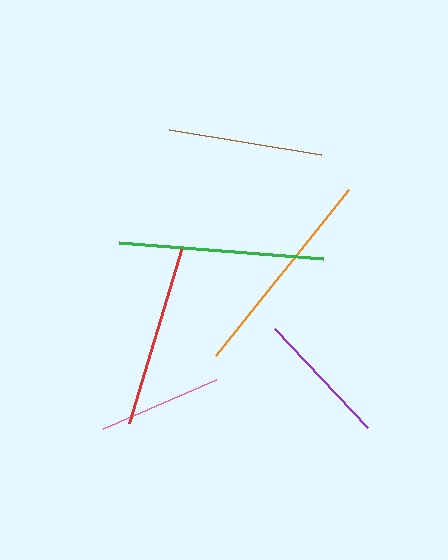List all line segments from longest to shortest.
From longest to shortest: orange, green, red, brown, purple, pink.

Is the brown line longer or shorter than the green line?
The green line is longer than the brown line.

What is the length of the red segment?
The red segment is approximately 184 pixels long.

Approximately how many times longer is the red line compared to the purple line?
The red line is approximately 1.4 times the length of the purple line.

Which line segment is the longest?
The orange line is the longest at approximately 213 pixels.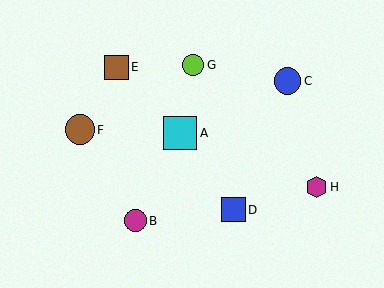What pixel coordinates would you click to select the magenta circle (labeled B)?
Click at (135, 221) to select the magenta circle B.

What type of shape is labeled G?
Shape G is a lime circle.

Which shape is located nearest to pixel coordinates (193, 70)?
The lime circle (labeled G) at (193, 65) is nearest to that location.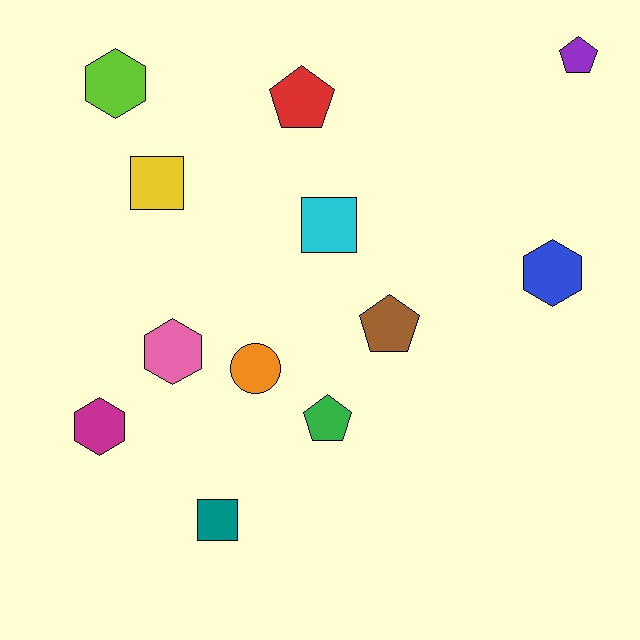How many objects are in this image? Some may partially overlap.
There are 12 objects.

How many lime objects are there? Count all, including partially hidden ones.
There is 1 lime object.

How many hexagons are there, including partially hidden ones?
There are 4 hexagons.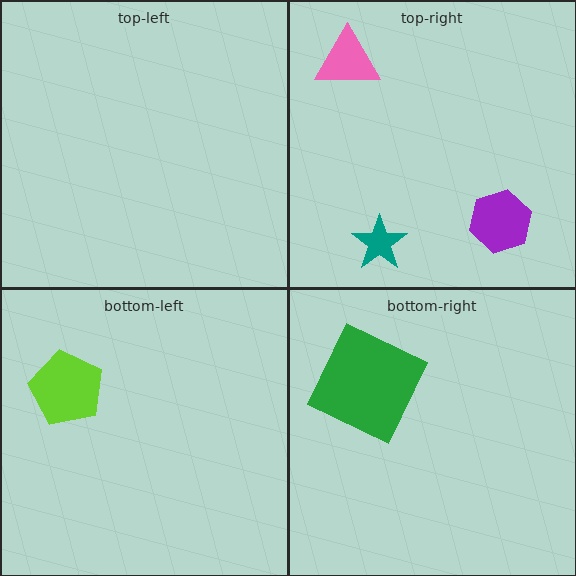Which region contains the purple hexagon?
The top-right region.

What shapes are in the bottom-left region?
The lime pentagon.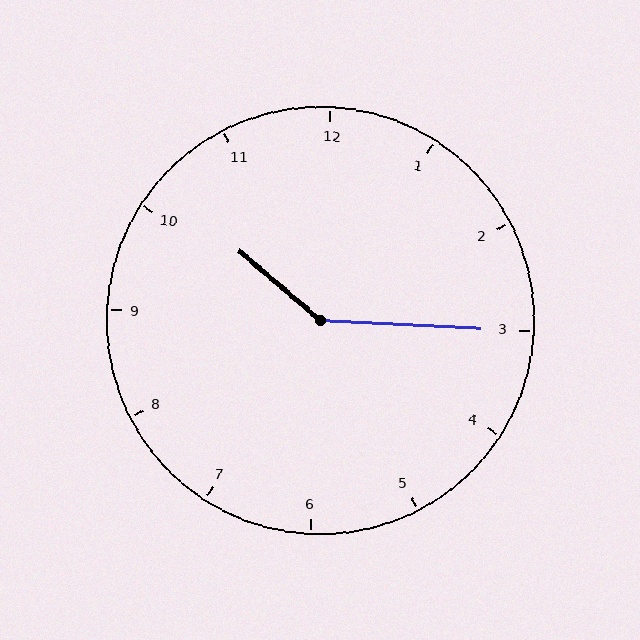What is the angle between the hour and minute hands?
Approximately 142 degrees.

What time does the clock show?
10:15.